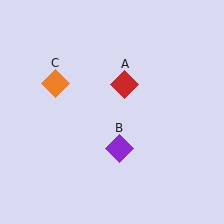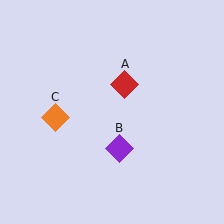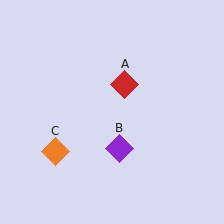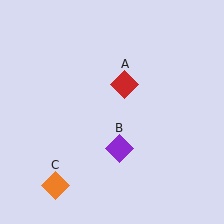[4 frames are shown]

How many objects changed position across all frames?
1 object changed position: orange diamond (object C).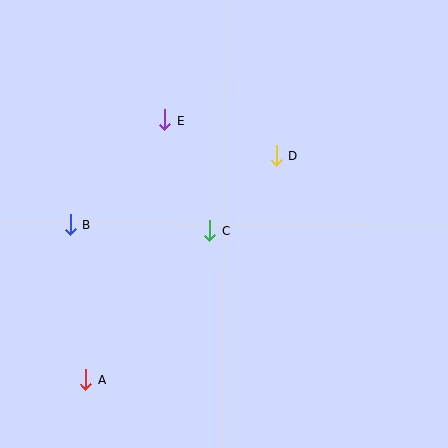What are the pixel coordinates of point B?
Point B is at (70, 224).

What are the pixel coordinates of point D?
Point D is at (276, 155).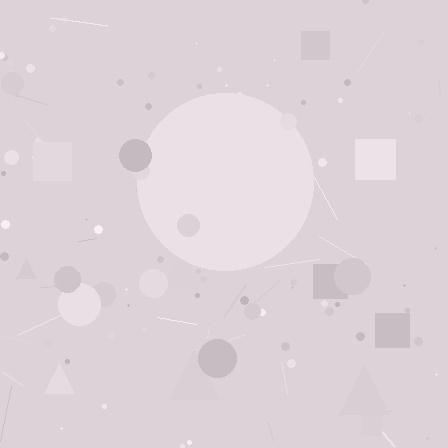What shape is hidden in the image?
A circle is hidden in the image.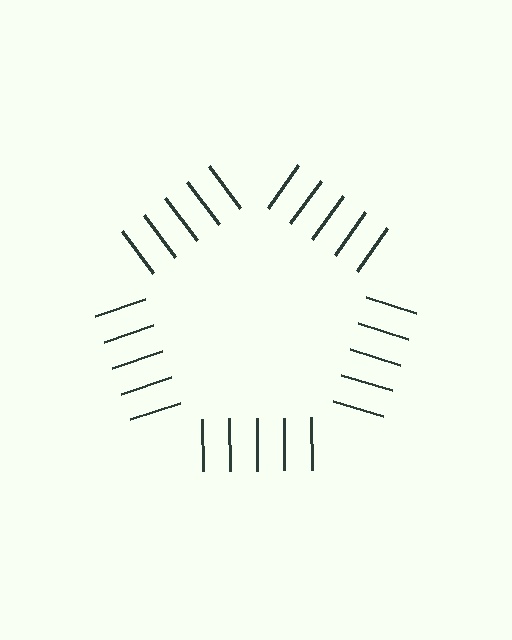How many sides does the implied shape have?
5 sides — the line-ends trace a pentagon.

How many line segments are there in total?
25 — 5 along each of the 5 edges.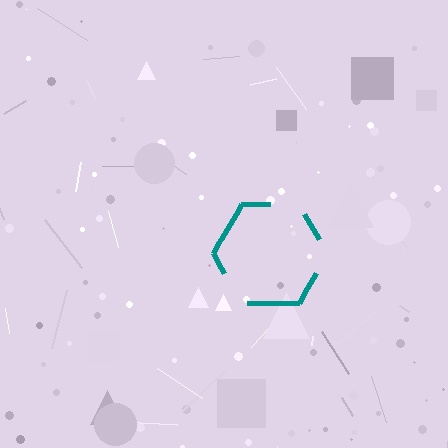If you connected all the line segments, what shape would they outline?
They would outline a hexagon.